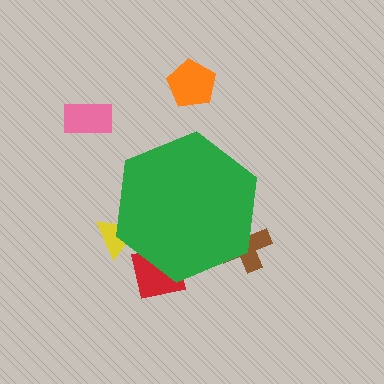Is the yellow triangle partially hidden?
Yes, the yellow triangle is partially hidden behind the green hexagon.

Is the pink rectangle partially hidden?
No, the pink rectangle is fully visible.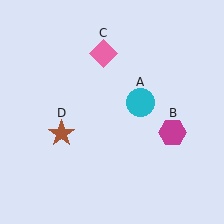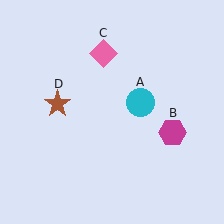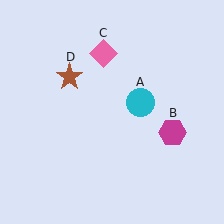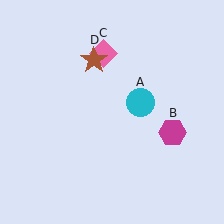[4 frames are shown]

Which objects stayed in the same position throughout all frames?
Cyan circle (object A) and magenta hexagon (object B) and pink diamond (object C) remained stationary.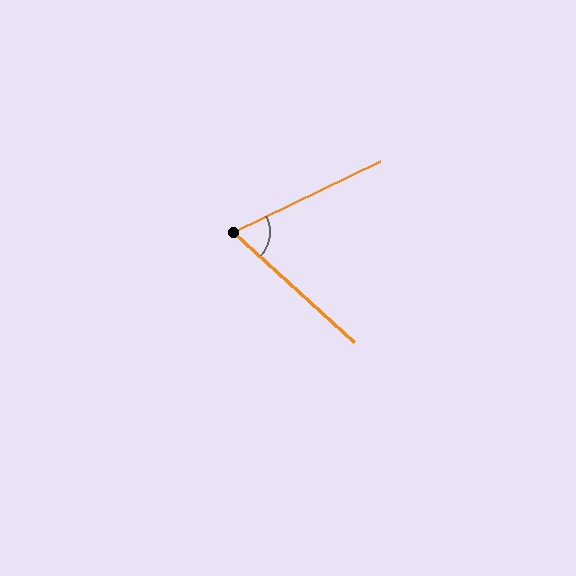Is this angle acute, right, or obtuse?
It is acute.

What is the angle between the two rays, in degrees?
Approximately 68 degrees.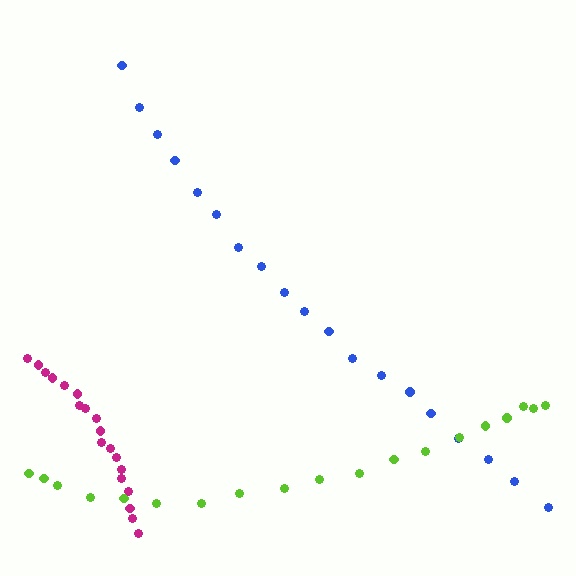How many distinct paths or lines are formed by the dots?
There are 3 distinct paths.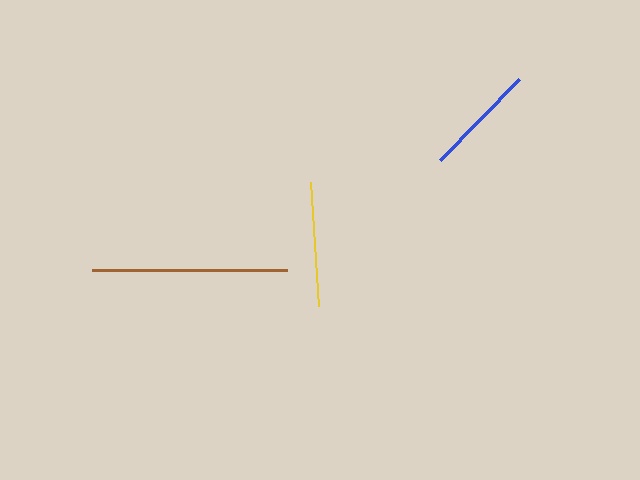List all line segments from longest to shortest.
From longest to shortest: brown, yellow, blue.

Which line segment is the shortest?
The blue line is the shortest at approximately 114 pixels.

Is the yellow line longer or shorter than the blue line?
The yellow line is longer than the blue line.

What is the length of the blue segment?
The blue segment is approximately 114 pixels long.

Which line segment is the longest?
The brown line is the longest at approximately 195 pixels.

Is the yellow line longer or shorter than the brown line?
The brown line is longer than the yellow line.